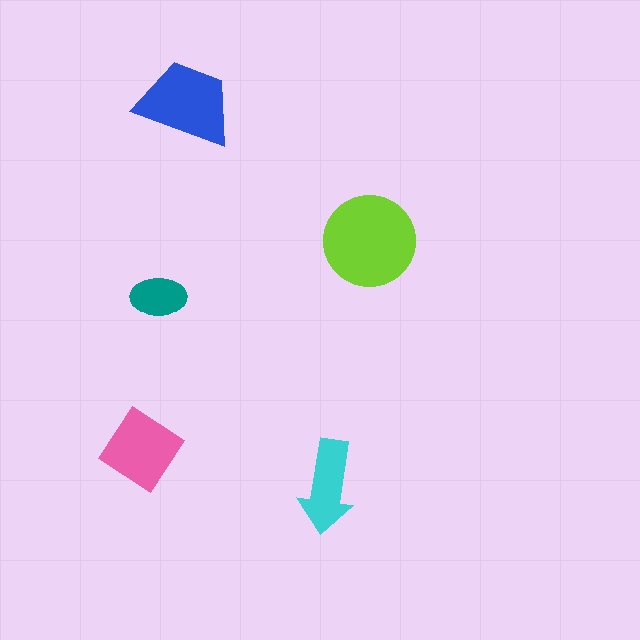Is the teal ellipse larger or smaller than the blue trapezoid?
Smaller.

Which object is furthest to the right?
The lime circle is rightmost.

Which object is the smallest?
The teal ellipse.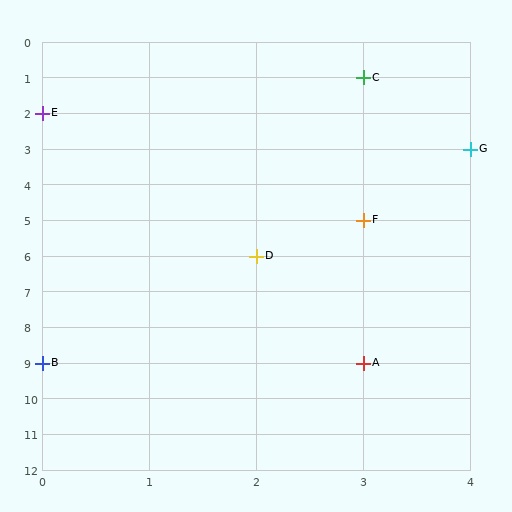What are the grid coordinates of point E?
Point E is at grid coordinates (0, 2).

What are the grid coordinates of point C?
Point C is at grid coordinates (3, 1).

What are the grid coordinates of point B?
Point B is at grid coordinates (0, 9).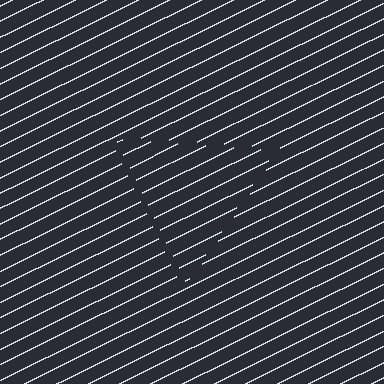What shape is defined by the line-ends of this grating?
An illusory triangle. The interior of the shape contains the same grating, shifted by half a period — the contour is defined by the phase discontinuity where line-ends from the inner and outer gratings abut.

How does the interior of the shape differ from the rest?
The interior of the shape contains the same grating, shifted by half a period — the contour is defined by the phase discontinuity where line-ends from the inner and outer gratings abut.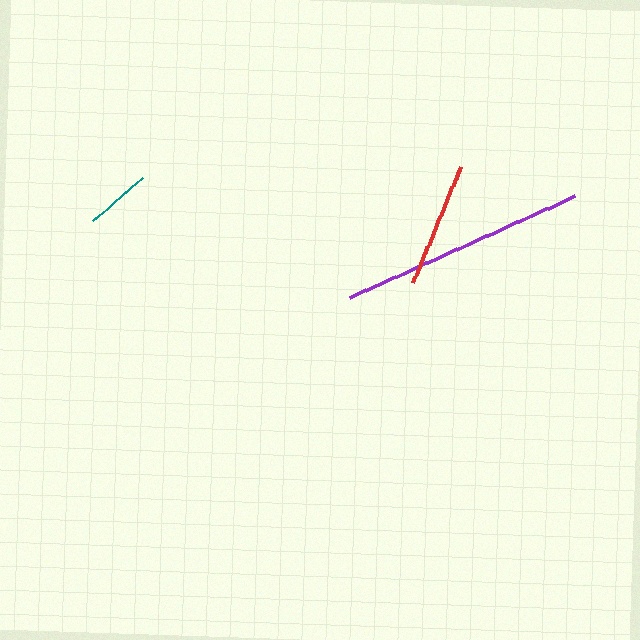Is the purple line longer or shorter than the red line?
The purple line is longer than the red line.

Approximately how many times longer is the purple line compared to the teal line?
The purple line is approximately 3.7 times the length of the teal line.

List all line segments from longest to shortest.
From longest to shortest: purple, red, teal.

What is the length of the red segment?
The red segment is approximately 126 pixels long.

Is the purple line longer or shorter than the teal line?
The purple line is longer than the teal line.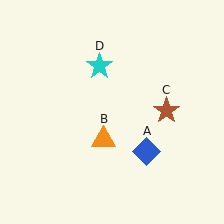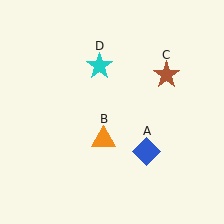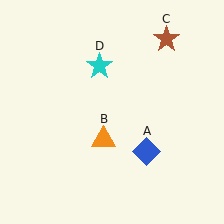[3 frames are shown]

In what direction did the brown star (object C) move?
The brown star (object C) moved up.